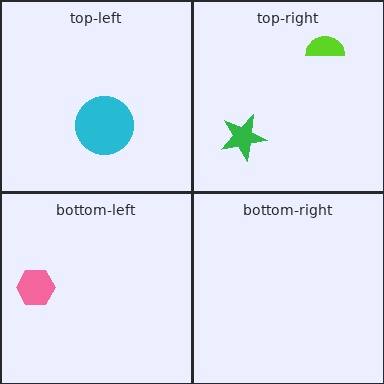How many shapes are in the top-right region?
2.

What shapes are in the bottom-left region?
The pink hexagon.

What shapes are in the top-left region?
The cyan circle.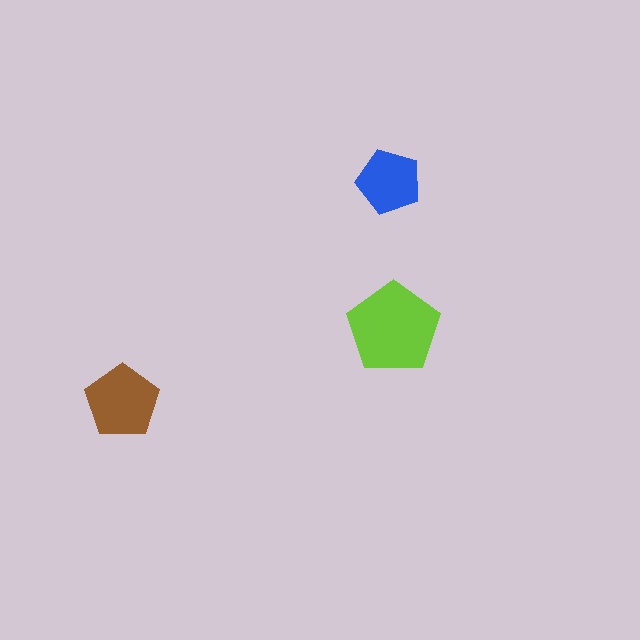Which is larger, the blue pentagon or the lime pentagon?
The lime one.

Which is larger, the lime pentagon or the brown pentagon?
The lime one.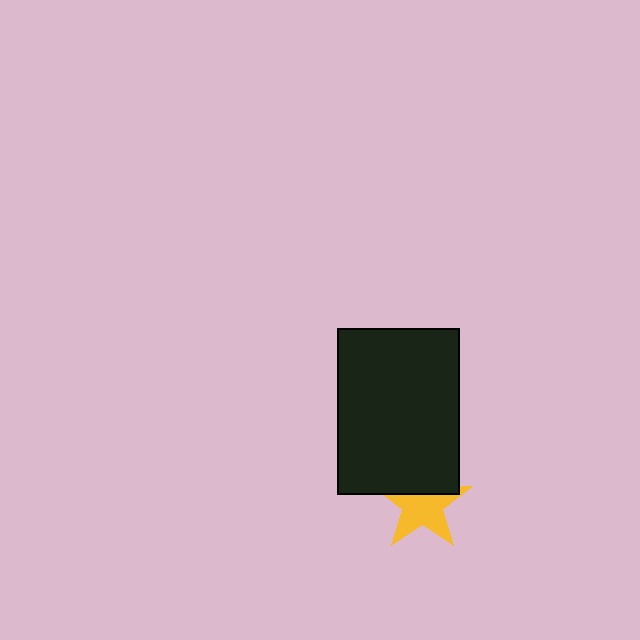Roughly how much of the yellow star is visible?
About half of it is visible (roughly 62%).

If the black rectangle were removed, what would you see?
You would see the complete yellow star.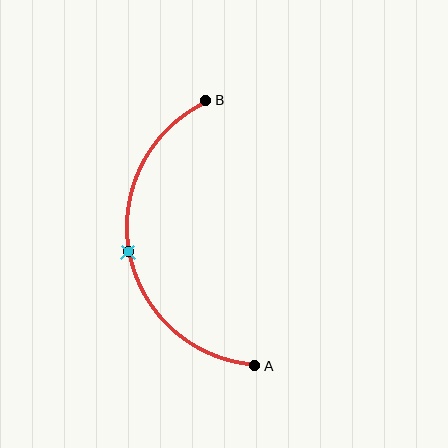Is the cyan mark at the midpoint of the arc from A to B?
Yes. The cyan mark lies on the arc at equal arc-length from both A and B — it is the arc midpoint.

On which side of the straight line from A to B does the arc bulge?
The arc bulges to the left of the straight line connecting A and B.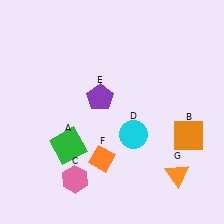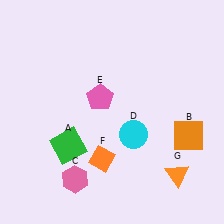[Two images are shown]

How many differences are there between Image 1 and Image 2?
There is 1 difference between the two images.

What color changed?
The pentagon (E) changed from purple in Image 1 to pink in Image 2.